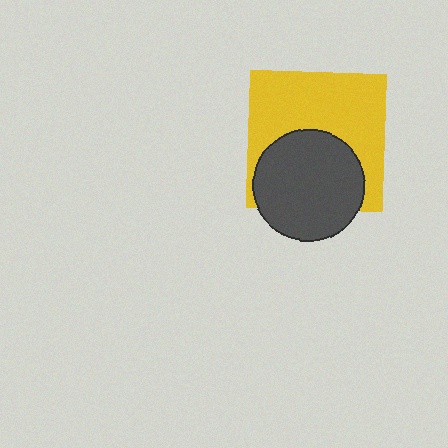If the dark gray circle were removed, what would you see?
You would see the complete yellow square.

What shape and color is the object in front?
The object in front is a dark gray circle.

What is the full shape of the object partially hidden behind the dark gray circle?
The partially hidden object is a yellow square.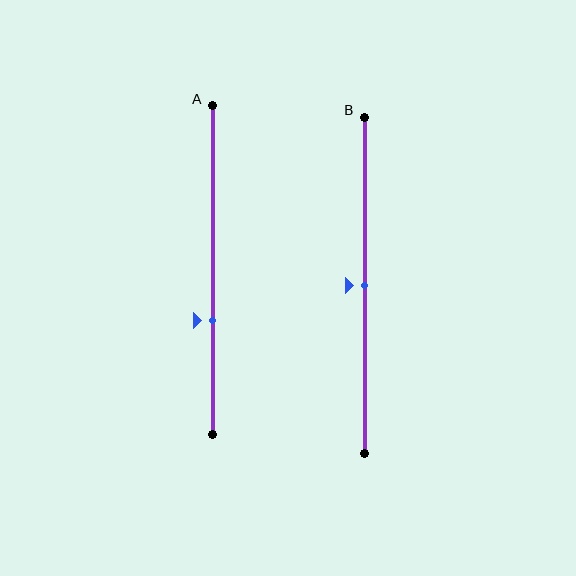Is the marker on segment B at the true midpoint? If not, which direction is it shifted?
Yes, the marker on segment B is at the true midpoint.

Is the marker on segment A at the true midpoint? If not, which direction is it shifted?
No, the marker on segment A is shifted downward by about 15% of the segment length.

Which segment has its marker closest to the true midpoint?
Segment B has its marker closest to the true midpoint.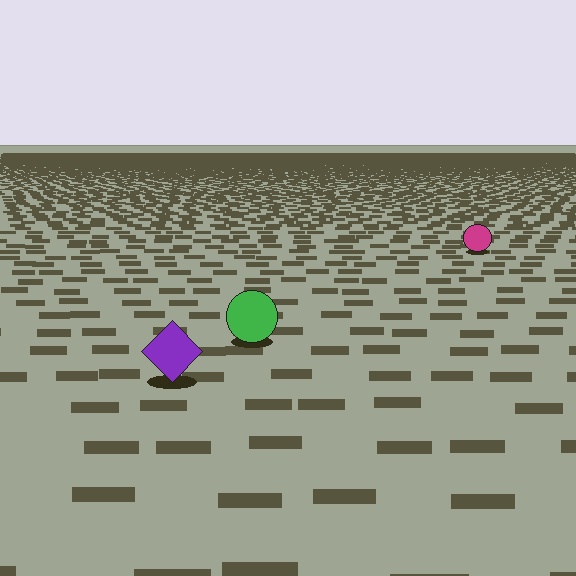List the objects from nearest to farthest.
From nearest to farthest: the purple diamond, the green circle, the magenta circle.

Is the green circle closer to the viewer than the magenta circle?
Yes. The green circle is closer — you can tell from the texture gradient: the ground texture is coarser near it.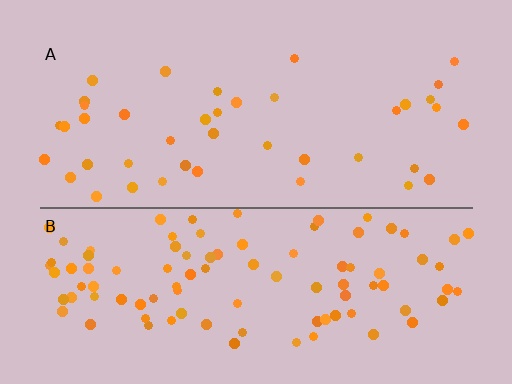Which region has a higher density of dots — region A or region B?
B (the bottom).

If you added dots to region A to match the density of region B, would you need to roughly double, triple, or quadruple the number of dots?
Approximately double.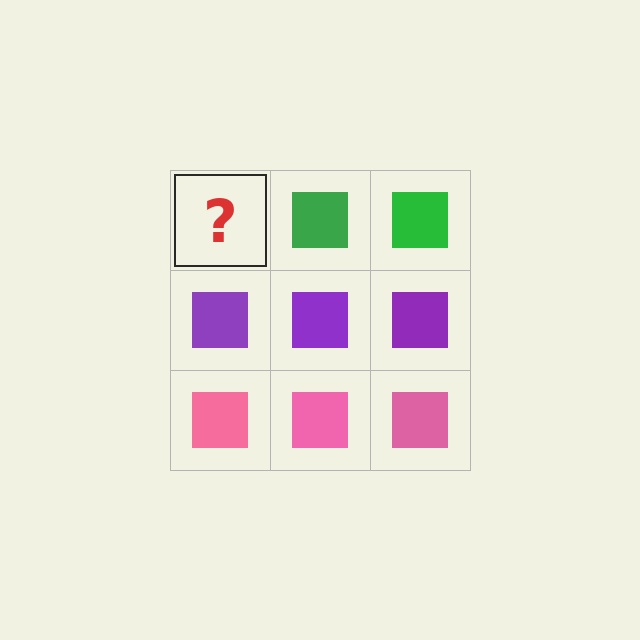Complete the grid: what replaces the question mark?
The question mark should be replaced with a green square.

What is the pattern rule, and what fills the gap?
The rule is that each row has a consistent color. The gap should be filled with a green square.